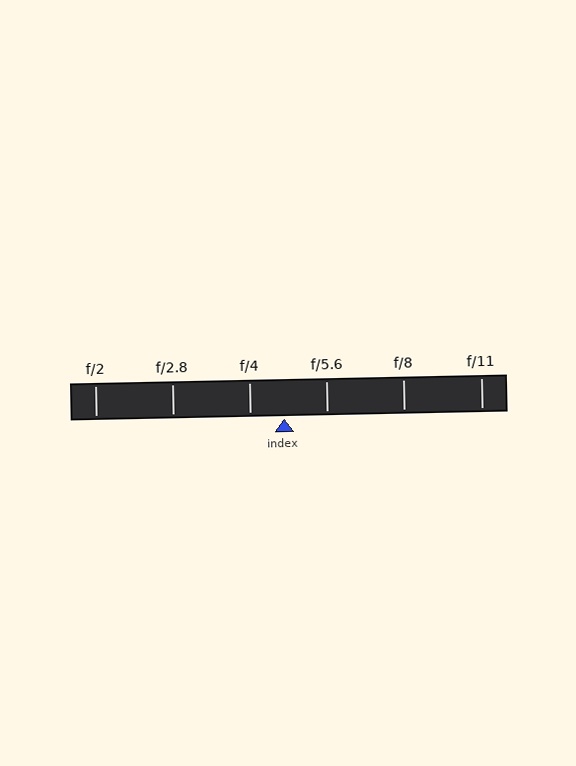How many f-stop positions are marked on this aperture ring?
There are 6 f-stop positions marked.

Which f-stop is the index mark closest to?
The index mark is closest to f/4.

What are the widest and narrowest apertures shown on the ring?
The widest aperture shown is f/2 and the narrowest is f/11.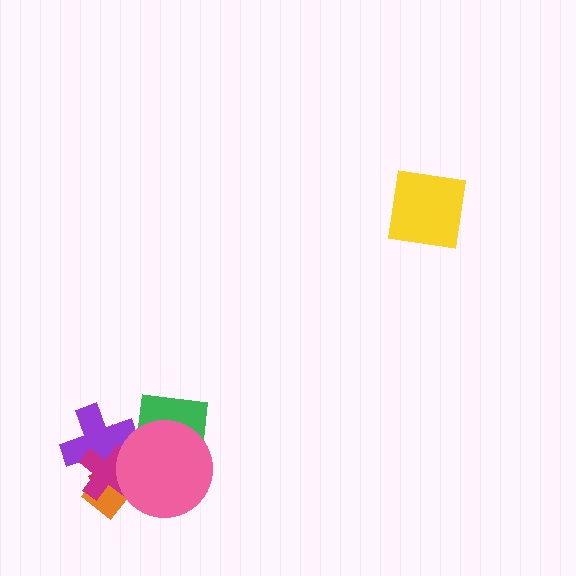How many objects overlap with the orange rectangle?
4 objects overlap with the orange rectangle.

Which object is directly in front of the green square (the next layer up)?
The purple cross is directly in front of the green square.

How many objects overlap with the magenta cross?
4 objects overlap with the magenta cross.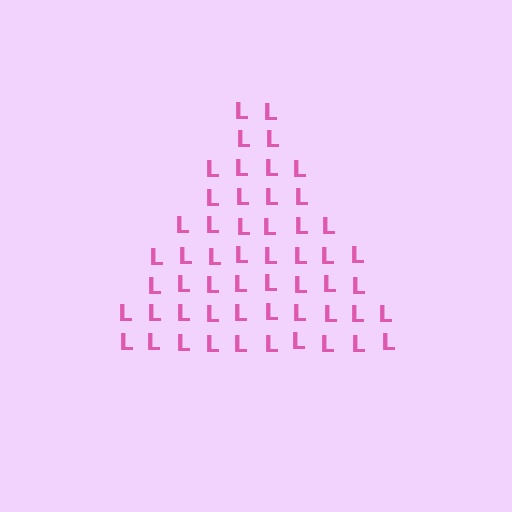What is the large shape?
The large shape is a triangle.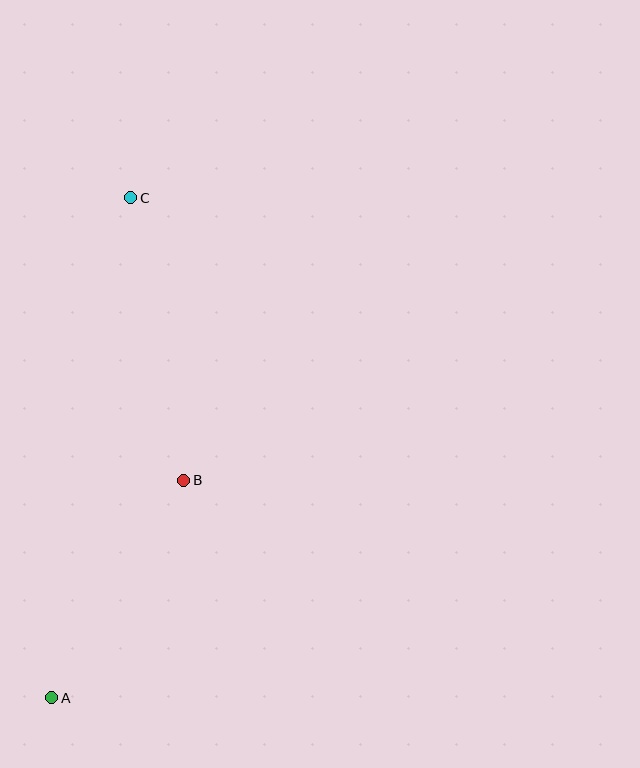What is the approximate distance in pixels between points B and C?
The distance between B and C is approximately 287 pixels.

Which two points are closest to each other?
Points A and B are closest to each other.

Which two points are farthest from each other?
Points A and C are farthest from each other.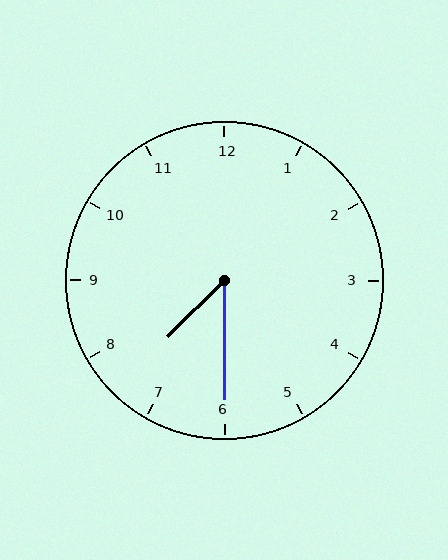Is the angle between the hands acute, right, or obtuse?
It is acute.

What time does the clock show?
7:30.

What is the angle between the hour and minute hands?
Approximately 45 degrees.